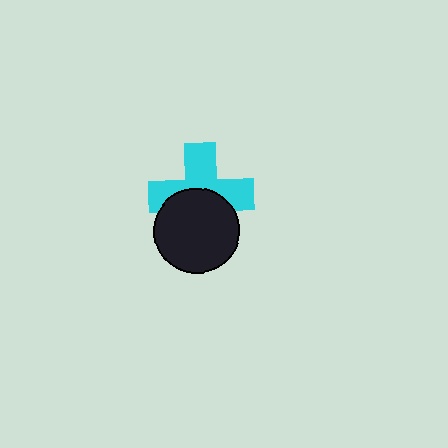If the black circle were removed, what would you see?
You would see the complete cyan cross.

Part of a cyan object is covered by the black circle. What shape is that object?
It is a cross.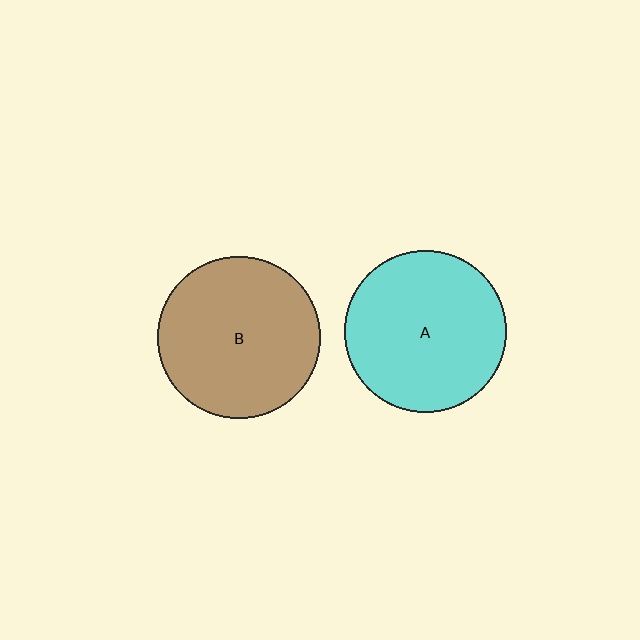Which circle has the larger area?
Circle B (brown).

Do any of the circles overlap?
No, none of the circles overlap.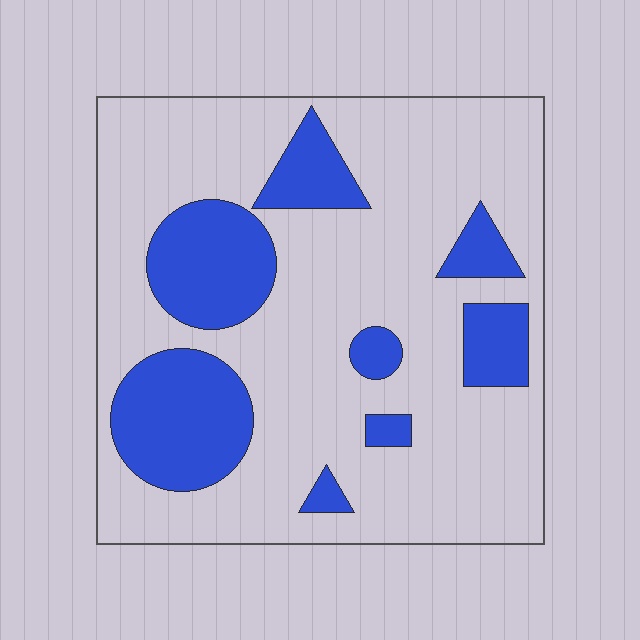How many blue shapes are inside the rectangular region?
8.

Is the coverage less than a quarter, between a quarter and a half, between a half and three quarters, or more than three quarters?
Between a quarter and a half.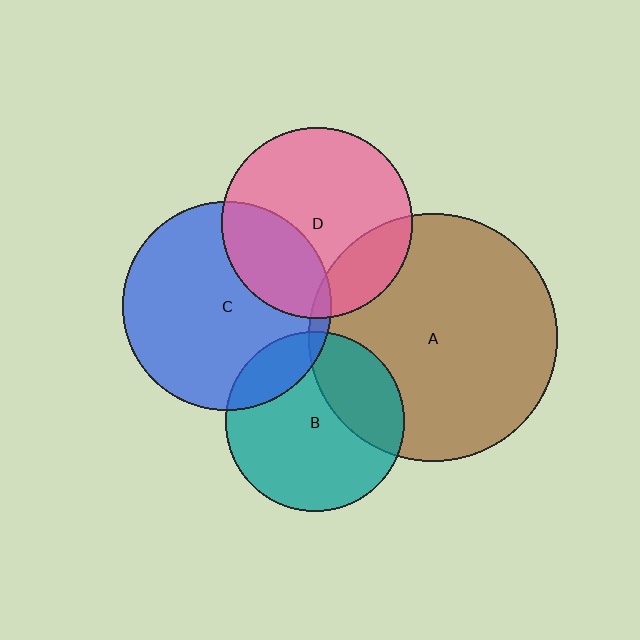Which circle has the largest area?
Circle A (brown).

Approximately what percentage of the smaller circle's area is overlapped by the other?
Approximately 30%.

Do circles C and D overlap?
Yes.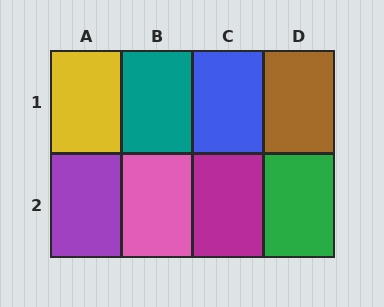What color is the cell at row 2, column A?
Purple.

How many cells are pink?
1 cell is pink.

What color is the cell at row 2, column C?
Magenta.